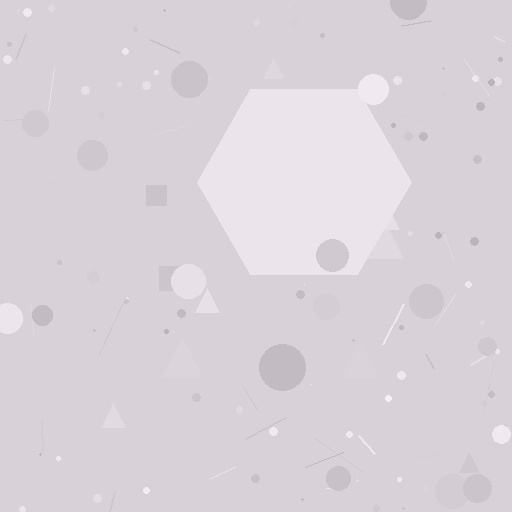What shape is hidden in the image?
A hexagon is hidden in the image.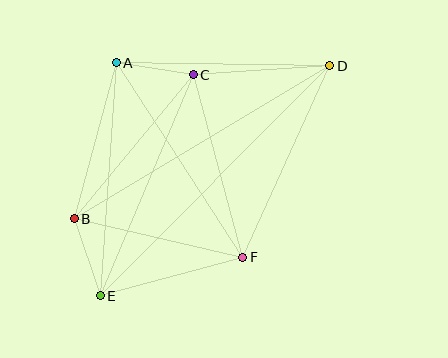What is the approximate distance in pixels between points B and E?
The distance between B and E is approximately 81 pixels.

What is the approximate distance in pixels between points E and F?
The distance between E and F is approximately 147 pixels.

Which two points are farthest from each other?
Points D and E are farthest from each other.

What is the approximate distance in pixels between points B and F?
The distance between B and F is approximately 172 pixels.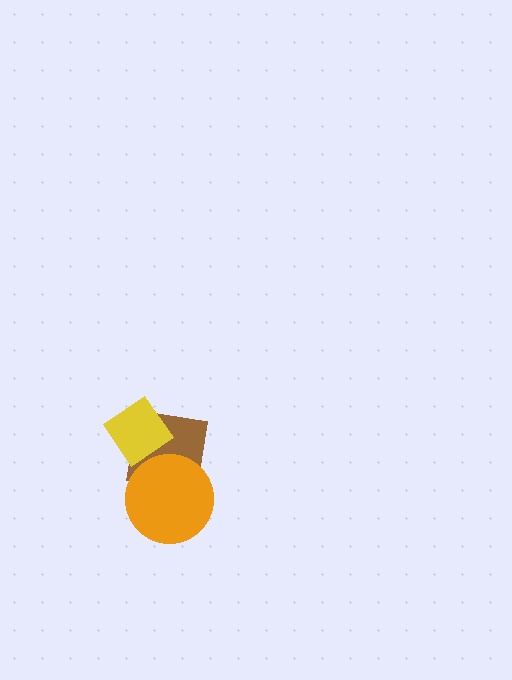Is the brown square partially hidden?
Yes, it is partially covered by another shape.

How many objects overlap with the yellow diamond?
1 object overlaps with the yellow diamond.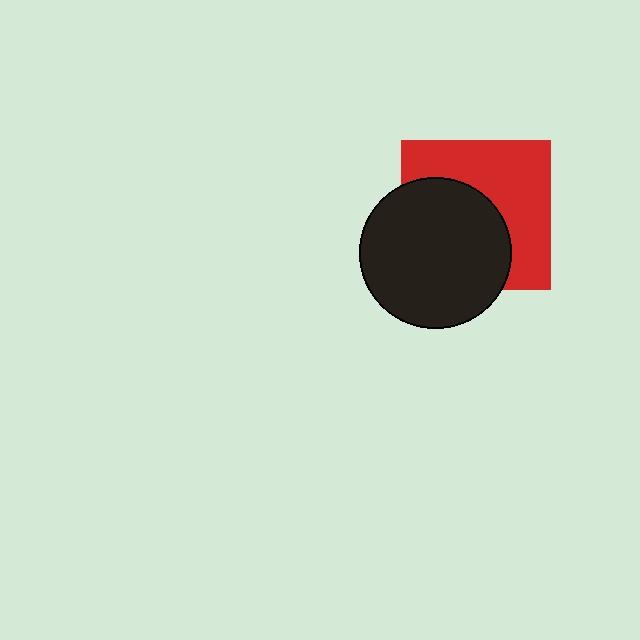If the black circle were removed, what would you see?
You would see the complete red square.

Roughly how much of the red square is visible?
About half of it is visible (roughly 51%).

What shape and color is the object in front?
The object in front is a black circle.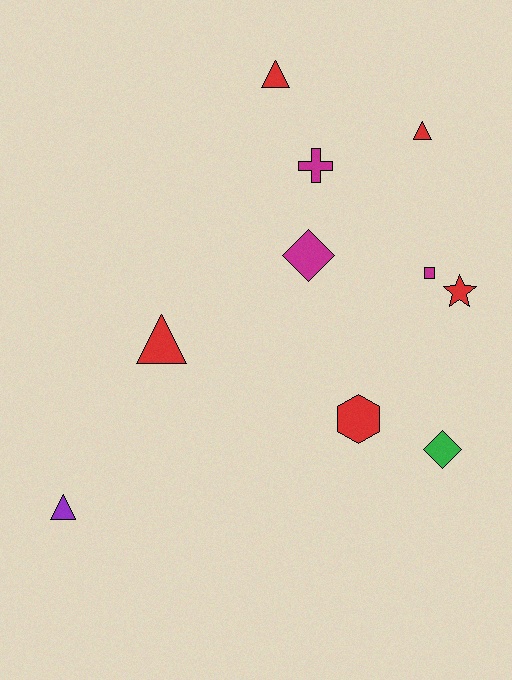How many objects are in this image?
There are 10 objects.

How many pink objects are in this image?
There are no pink objects.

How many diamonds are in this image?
There are 2 diamonds.